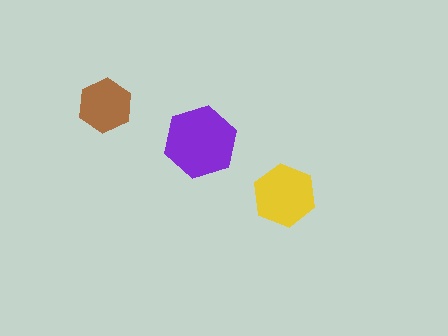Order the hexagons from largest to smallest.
the purple one, the yellow one, the brown one.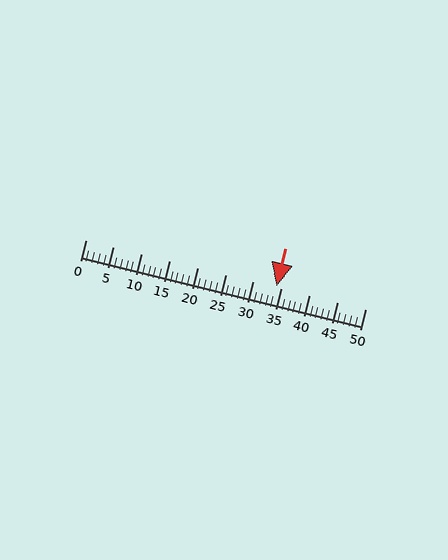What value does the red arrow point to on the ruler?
The red arrow points to approximately 34.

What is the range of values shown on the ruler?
The ruler shows values from 0 to 50.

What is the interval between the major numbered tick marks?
The major tick marks are spaced 5 units apart.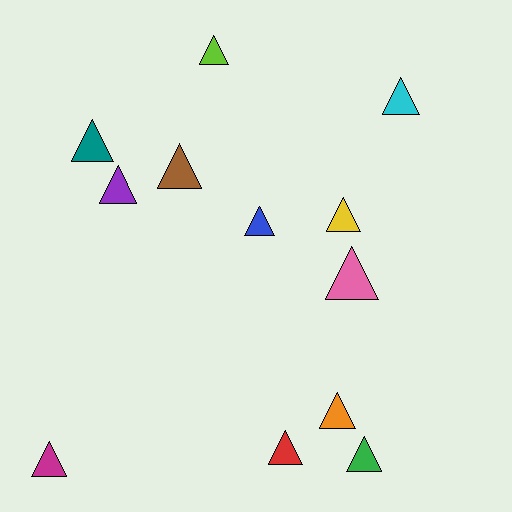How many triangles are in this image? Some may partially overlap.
There are 12 triangles.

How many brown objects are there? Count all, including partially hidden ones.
There is 1 brown object.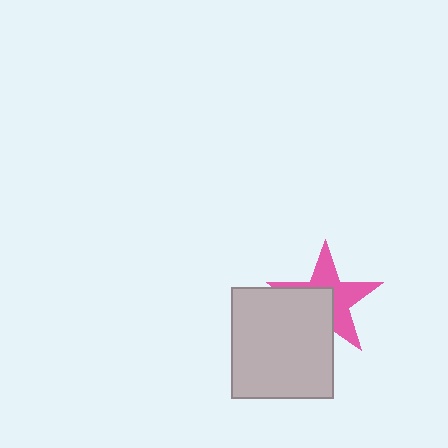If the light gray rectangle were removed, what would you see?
You would see the complete pink star.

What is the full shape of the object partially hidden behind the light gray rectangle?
The partially hidden object is a pink star.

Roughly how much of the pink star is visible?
About half of it is visible (roughly 57%).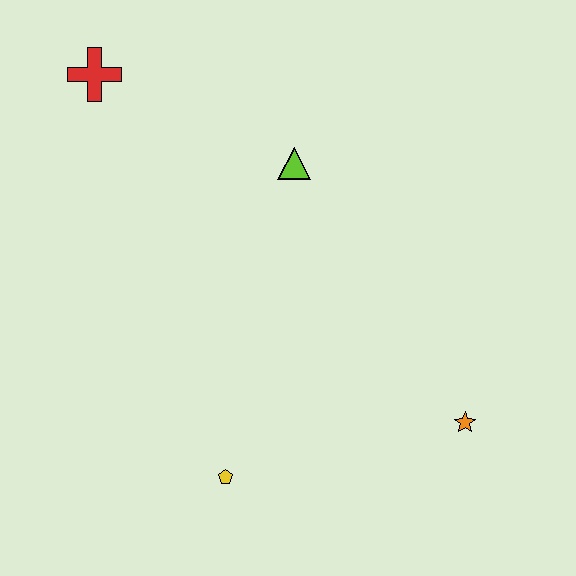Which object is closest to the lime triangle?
The red cross is closest to the lime triangle.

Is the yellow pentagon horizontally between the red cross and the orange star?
Yes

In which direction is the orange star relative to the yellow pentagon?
The orange star is to the right of the yellow pentagon.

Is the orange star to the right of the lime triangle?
Yes